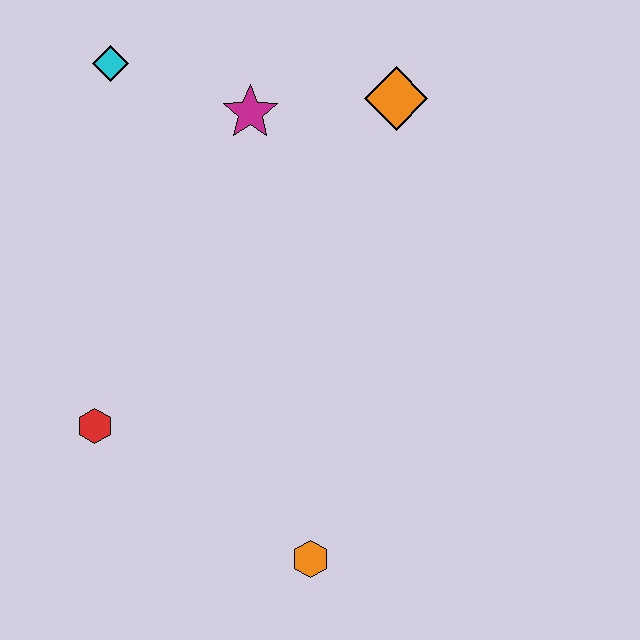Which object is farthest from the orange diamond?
The orange hexagon is farthest from the orange diamond.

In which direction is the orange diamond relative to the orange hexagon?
The orange diamond is above the orange hexagon.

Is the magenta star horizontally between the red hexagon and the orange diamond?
Yes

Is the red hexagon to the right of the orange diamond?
No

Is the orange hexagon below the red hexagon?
Yes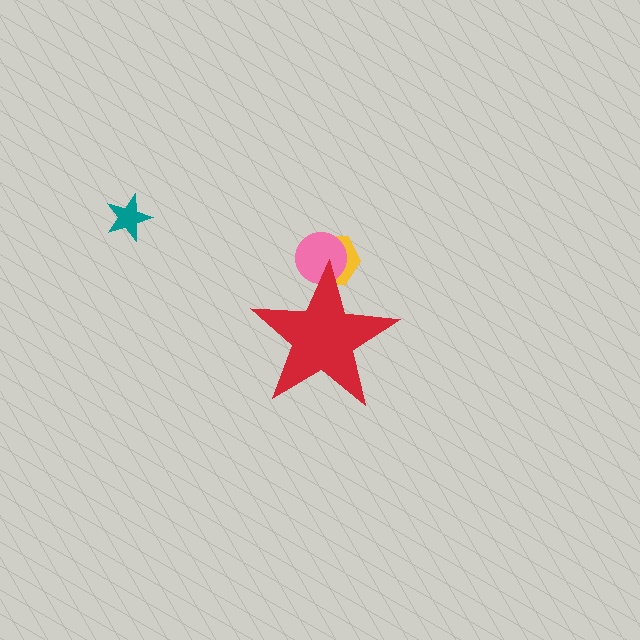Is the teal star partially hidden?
No, the teal star is fully visible.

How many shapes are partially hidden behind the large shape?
2 shapes are partially hidden.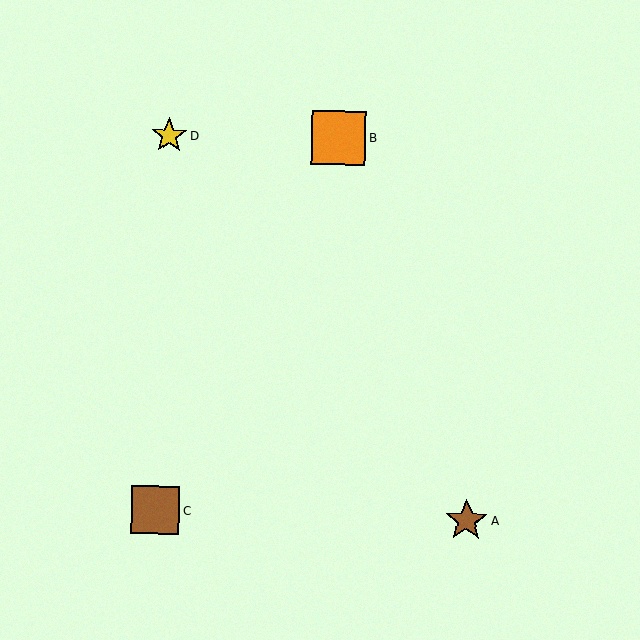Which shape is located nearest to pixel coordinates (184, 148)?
The yellow star (labeled D) at (169, 135) is nearest to that location.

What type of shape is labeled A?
Shape A is a brown star.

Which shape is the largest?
The orange square (labeled B) is the largest.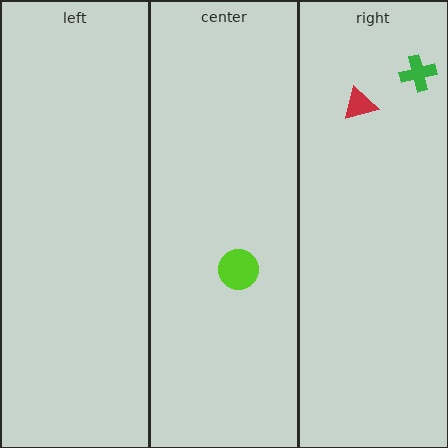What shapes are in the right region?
The green cross, the red triangle.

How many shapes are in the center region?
1.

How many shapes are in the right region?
2.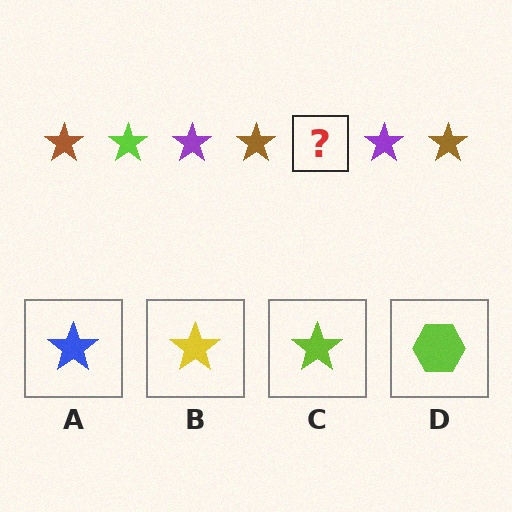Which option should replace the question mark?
Option C.